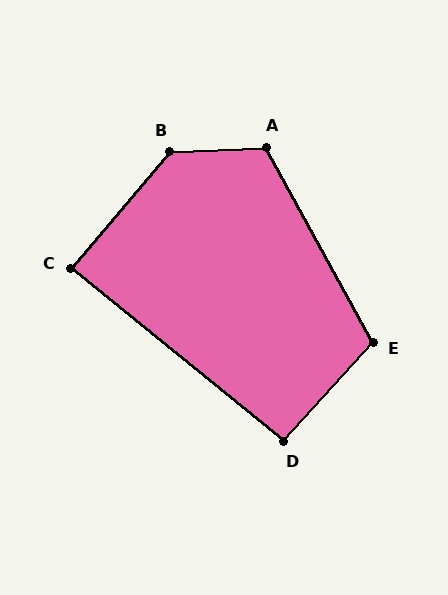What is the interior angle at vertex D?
Approximately 93 degrees (approximately right).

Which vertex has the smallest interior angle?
C, at approximately 89 degrees.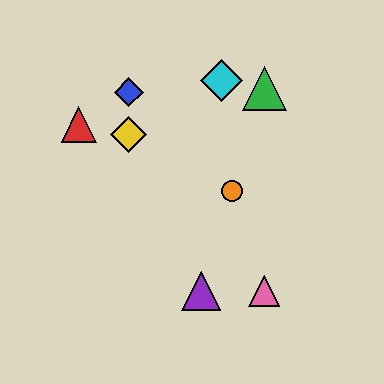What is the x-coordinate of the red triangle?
The red triangle is at x≈79.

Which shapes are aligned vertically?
The green triangle, the pink triangle are aligned vertically.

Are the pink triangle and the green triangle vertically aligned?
Yes, both are at x≈264.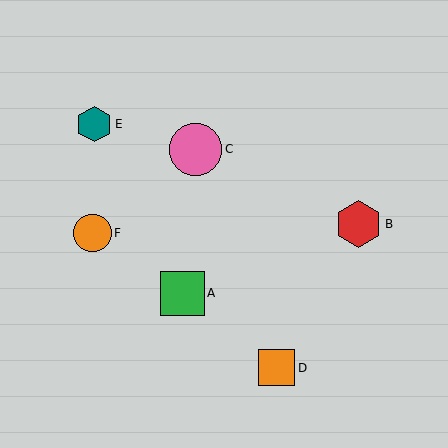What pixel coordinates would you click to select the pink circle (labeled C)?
Click at (196, 149) to select the pink circle C.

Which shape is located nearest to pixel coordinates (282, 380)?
The orange square (labeled D) at (277, 368) is nearest to that location.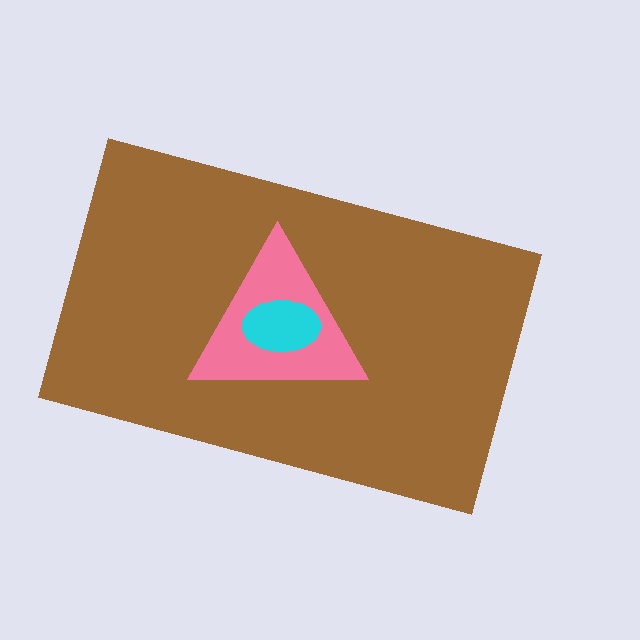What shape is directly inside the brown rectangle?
The pink triangle.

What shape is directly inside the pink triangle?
The cyan ellipse.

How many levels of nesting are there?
3.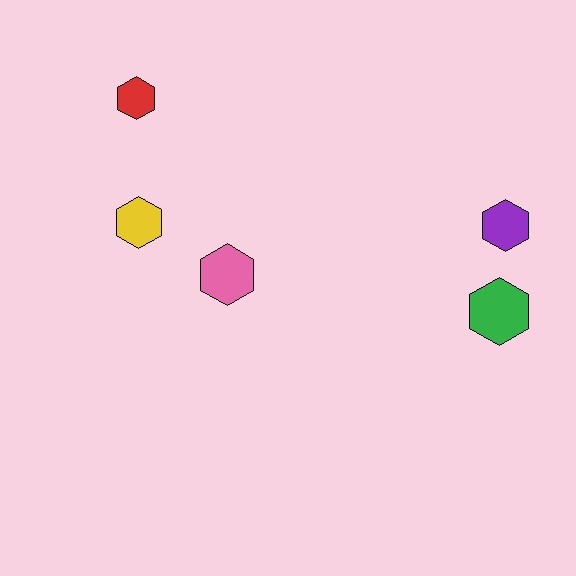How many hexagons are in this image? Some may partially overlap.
There are 5 hexagons.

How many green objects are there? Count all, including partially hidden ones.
There is 1 green object.